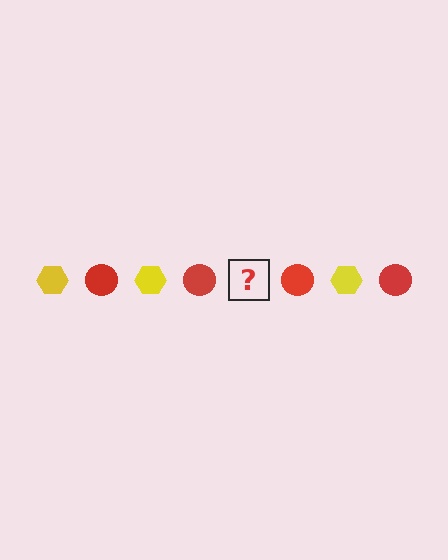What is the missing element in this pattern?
The missing element is a yellow hexagon.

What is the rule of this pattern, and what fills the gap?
The rule is that the pattern alternates between yellow hexagon and red circle. The gap should be filled with a yellow hexagon.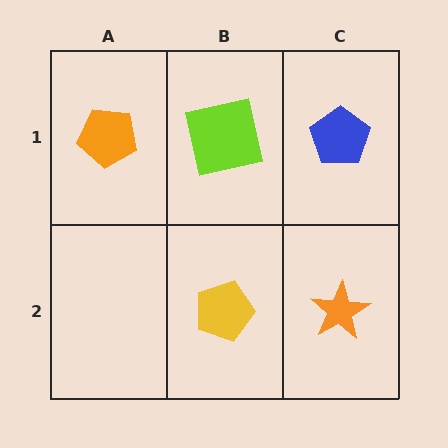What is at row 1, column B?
A lime square.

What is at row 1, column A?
An orange pentagon.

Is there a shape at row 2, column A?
No, that cell is empty.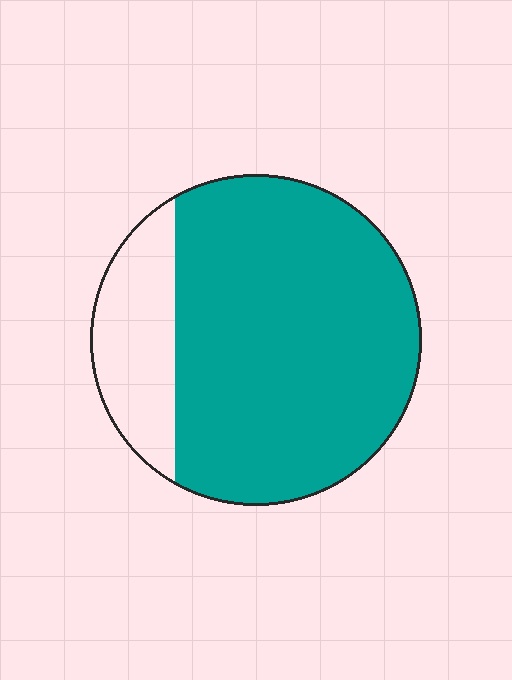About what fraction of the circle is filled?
About four fifths (4/5).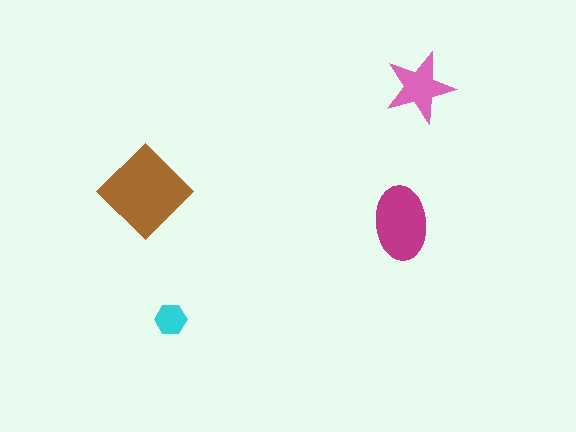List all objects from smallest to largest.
The cyan hexagon, the pink star, the magenta ellipse, the brown diamond.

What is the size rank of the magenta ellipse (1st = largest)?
2nd.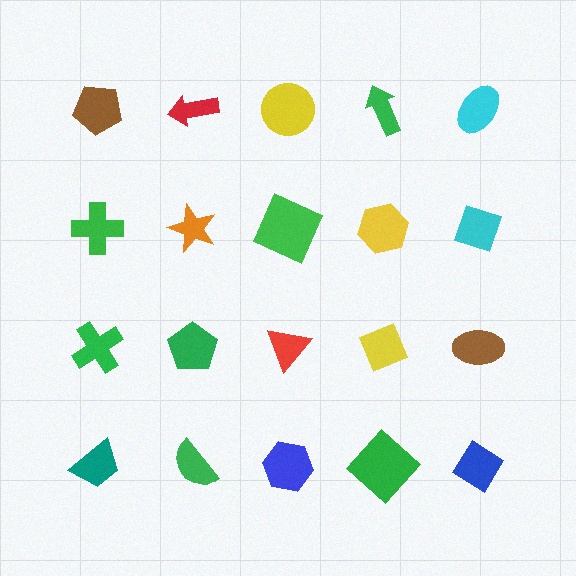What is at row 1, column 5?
A cyan ellipse.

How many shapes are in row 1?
5 shapes.